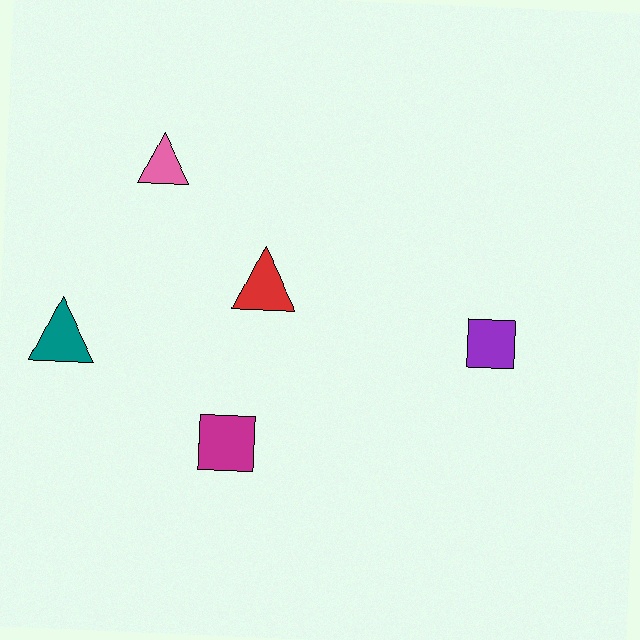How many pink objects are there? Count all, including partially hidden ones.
There is 1 pink object.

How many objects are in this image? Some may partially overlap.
There are 5 objects.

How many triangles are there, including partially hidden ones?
There are 3 triangles.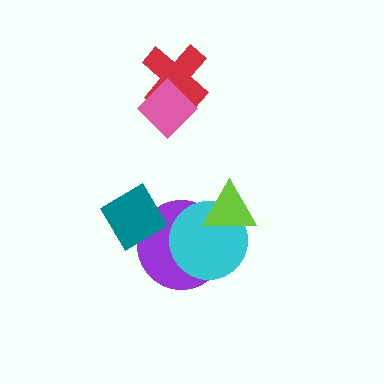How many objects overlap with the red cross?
1 object overlaps with the red cross.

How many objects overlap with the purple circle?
3 objects overlap with the purple circle.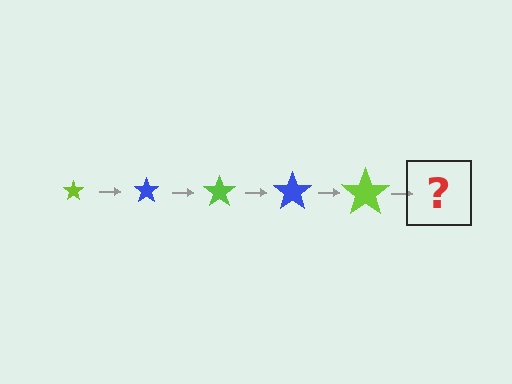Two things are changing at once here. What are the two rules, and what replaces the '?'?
The two rules are that the star grows larger each step and the color cycles through lime and blue. The '?' should be a blue star, larger than the previous one.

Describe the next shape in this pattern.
It should be a blue star, larger than the previous one.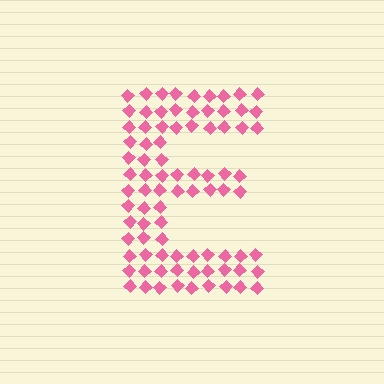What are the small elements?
The small elements are diamonds.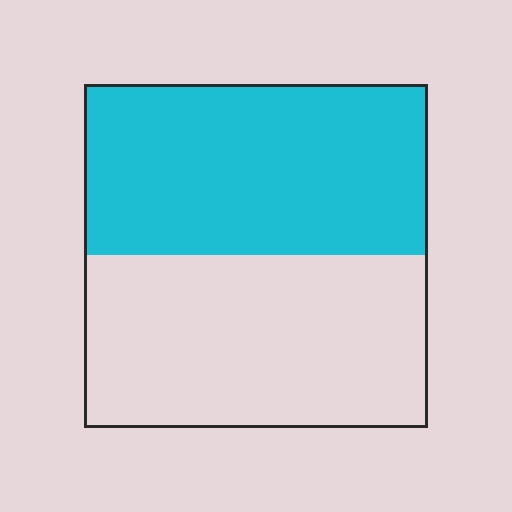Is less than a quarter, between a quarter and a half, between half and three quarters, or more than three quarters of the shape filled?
Between a quarter and a half.